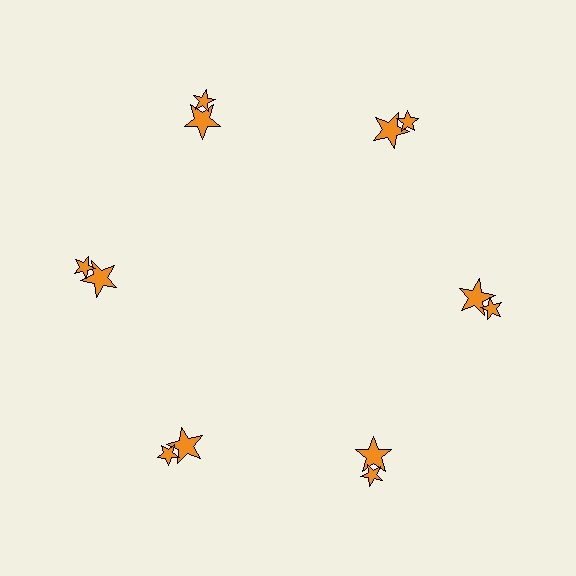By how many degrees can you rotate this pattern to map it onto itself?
The pattern maps onto itself every 60 degrees of rotation.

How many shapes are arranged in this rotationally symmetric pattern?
There are 12 shapes, arranged in 6 groups of 2.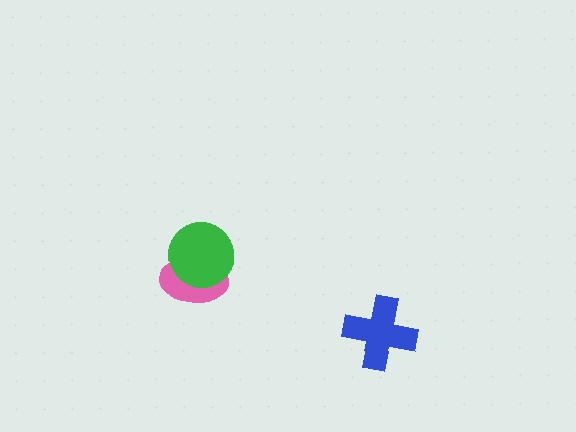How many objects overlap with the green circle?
1 object overlaps with the green circle.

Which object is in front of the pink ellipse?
The green circle is in front of the pink ellipse.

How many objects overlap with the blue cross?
0 objects overlap with the blue cross.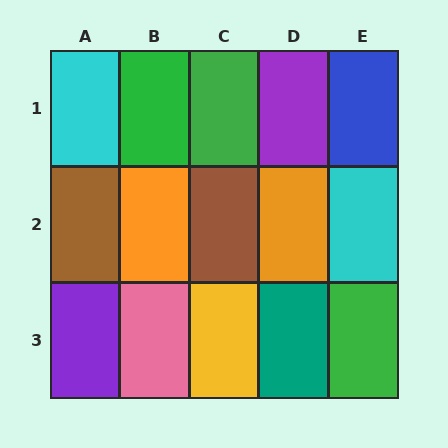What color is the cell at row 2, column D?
Orange.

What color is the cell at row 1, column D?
Purple.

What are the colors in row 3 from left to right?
Purple, pink, yellow, teal, green.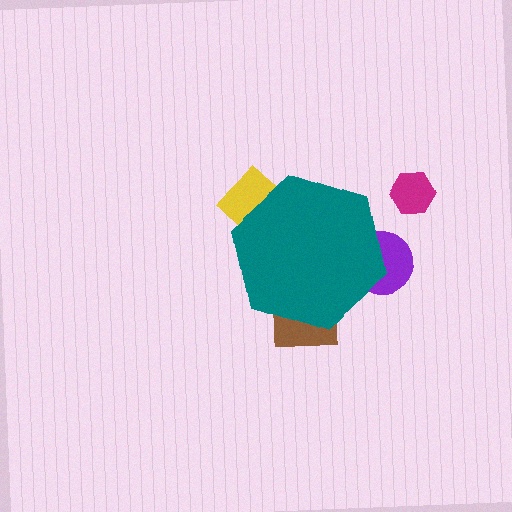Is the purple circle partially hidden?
Yes, the purple circle is partially hidden behind the teal hexagon.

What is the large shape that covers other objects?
A teal hexagon.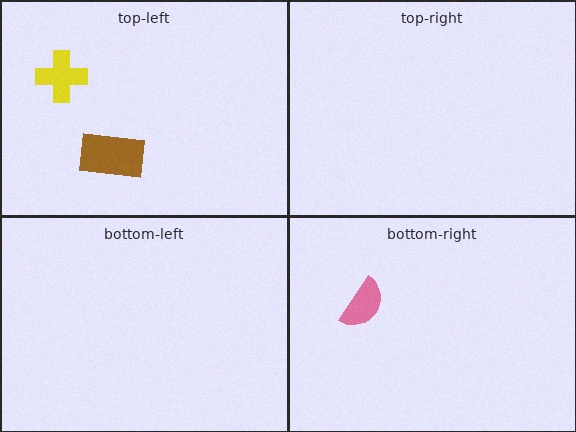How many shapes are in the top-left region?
2.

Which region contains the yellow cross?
The top-left region.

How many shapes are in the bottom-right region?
1.